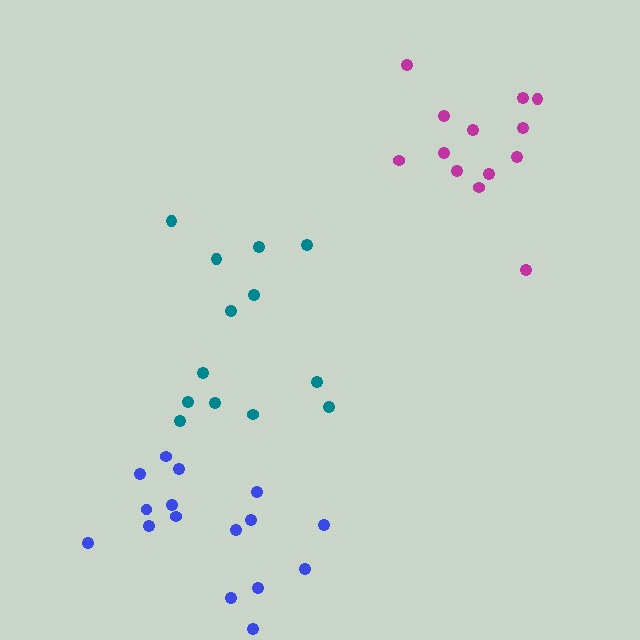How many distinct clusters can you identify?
There are 3 distinct clusters.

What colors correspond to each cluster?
The clusters are colored: teal, blue, magenta.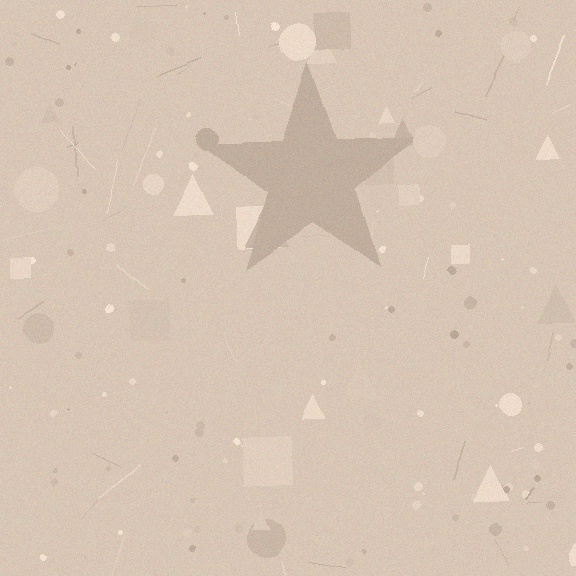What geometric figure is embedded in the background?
A star is embedded in the background.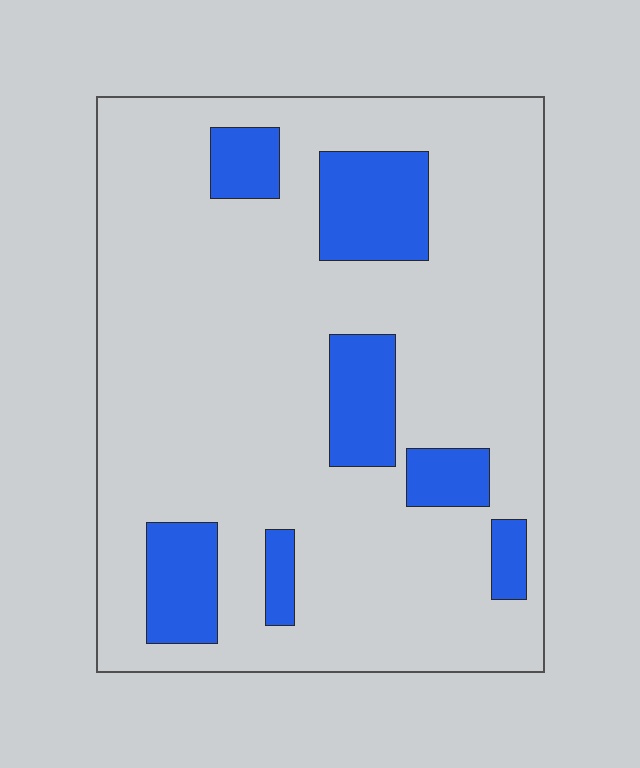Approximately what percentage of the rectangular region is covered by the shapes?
Approximately 20%.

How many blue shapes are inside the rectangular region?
7.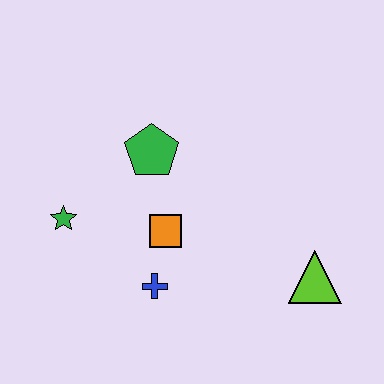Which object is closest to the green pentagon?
The orange square is closest to the green pentagon.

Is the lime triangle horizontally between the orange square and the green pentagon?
No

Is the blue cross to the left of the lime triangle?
Yes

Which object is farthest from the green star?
The lime triangle is farthest from the green star.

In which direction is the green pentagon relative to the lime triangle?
The green pentagon is to the left of the lime triangle.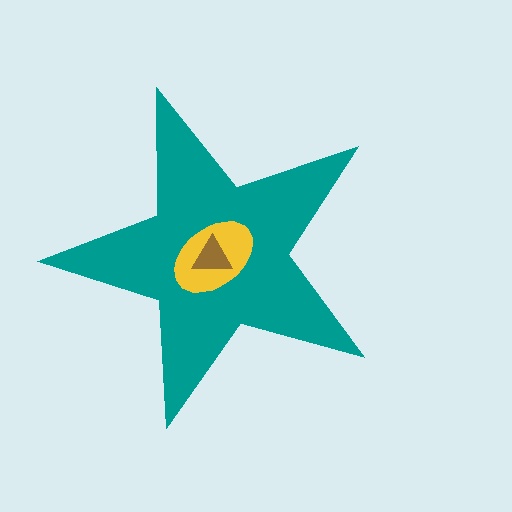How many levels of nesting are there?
3.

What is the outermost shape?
The teal star.